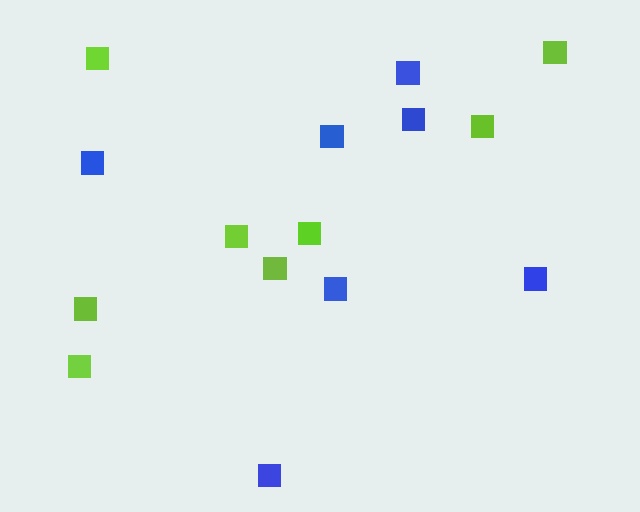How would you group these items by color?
There are 2 groups: one group of lime squares (8) and one group of blue squares (7).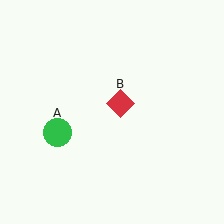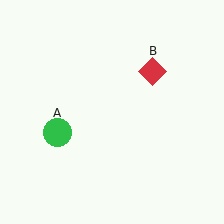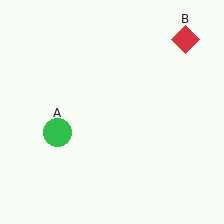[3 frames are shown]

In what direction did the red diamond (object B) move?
The red diamond (object B) moved up and to the right.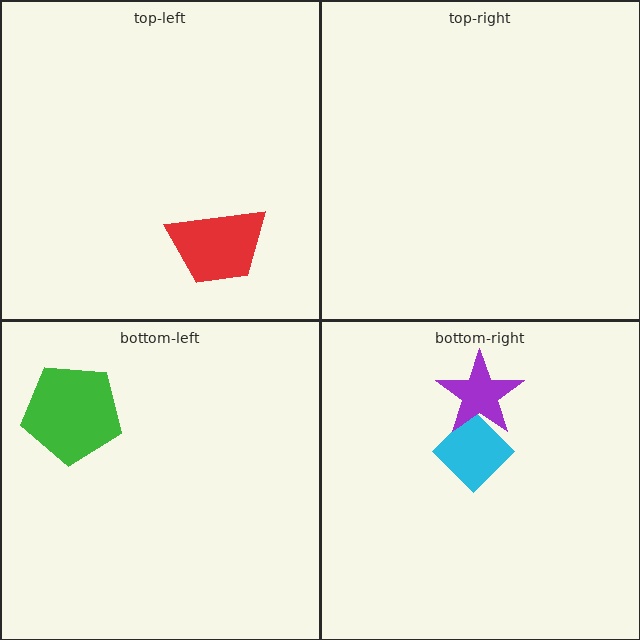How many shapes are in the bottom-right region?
2.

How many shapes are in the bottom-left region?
1.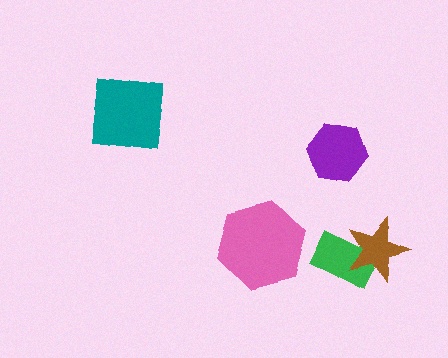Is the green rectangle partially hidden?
Yes, it is partially covered by another shape.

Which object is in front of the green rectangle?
The brown star is in front of the green rectangle.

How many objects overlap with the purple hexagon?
0 objects overlap with the purple hexagon.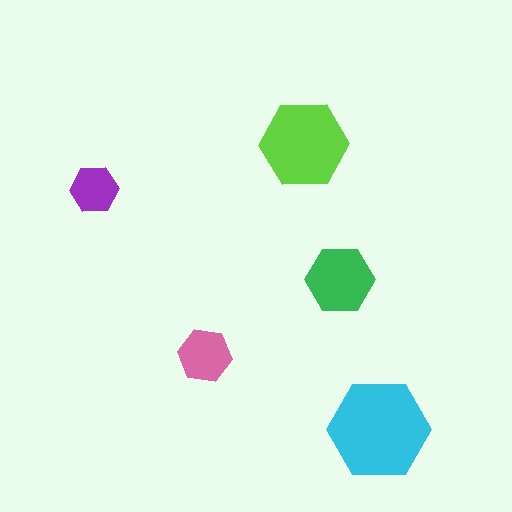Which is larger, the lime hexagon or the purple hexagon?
The lime one.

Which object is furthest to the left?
The purple hexagon is leftmost.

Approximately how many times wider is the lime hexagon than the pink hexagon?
About 1.5 times wider.